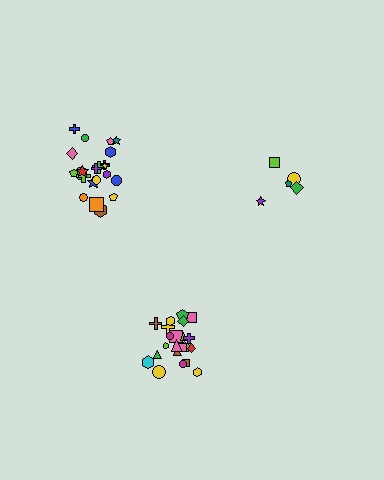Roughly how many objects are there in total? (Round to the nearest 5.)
Roughly 50 objects in total.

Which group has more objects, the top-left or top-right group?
The top-left group.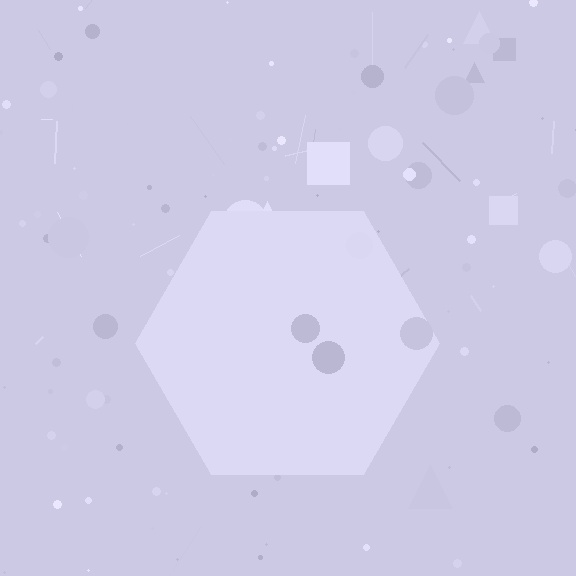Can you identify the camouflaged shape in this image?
The camouflaged shape is a hexagon.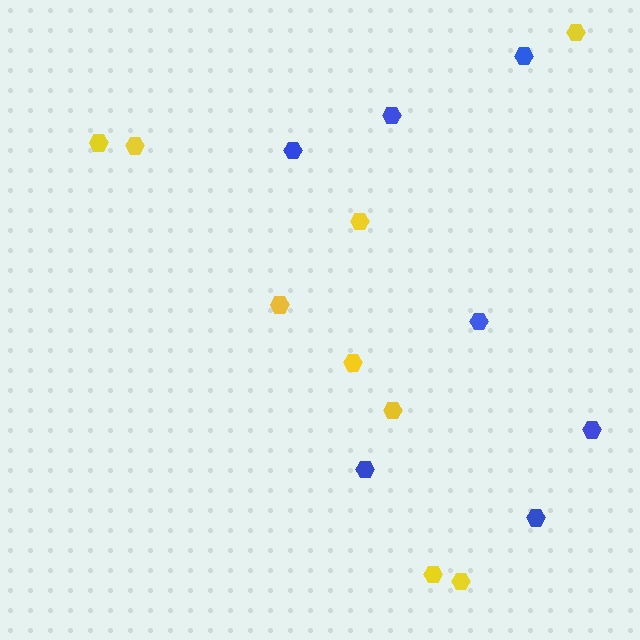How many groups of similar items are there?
There are 2 groups: one group of blue hexagons (7) and one group of yellow hexagons (9).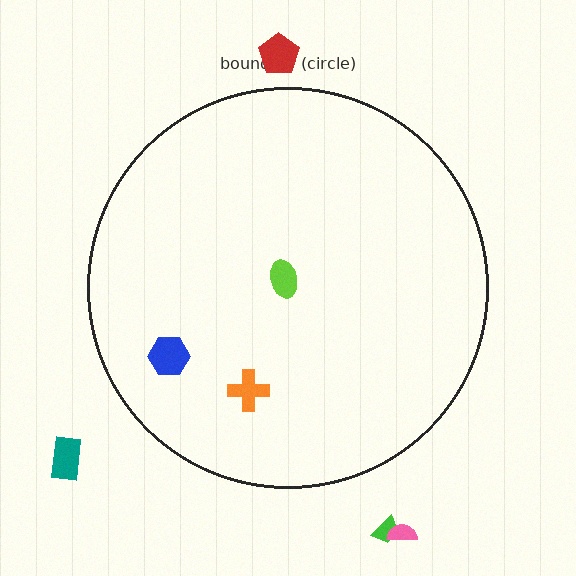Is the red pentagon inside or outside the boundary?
Outside.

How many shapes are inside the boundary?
3 inside, 4 outside.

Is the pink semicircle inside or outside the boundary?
Outside.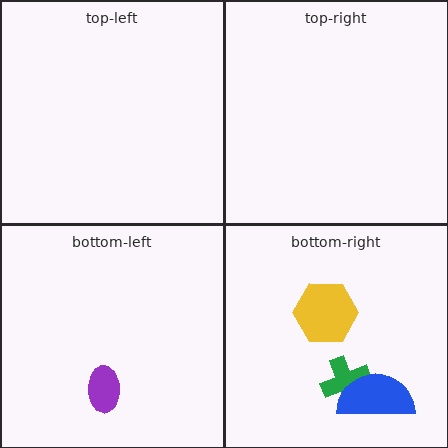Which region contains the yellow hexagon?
The bottom-right region.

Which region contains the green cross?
The bottom-right region.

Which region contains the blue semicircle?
The bottom-right region.